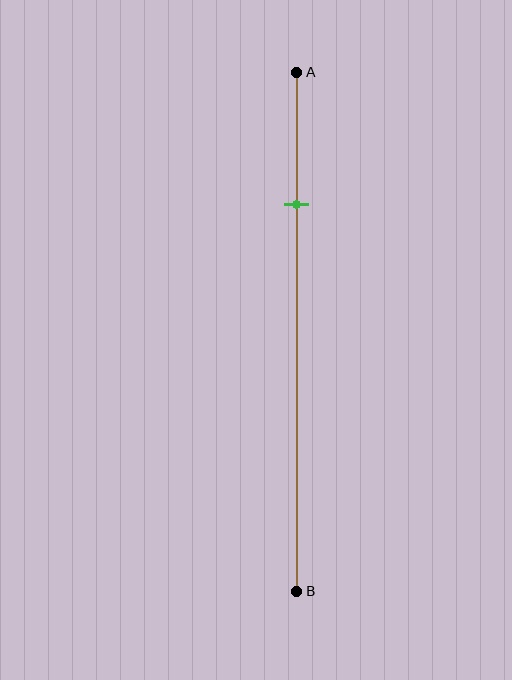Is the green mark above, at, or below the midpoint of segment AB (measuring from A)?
The green mark is above the midpoint of segment AB.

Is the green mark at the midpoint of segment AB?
No, the mark is at about 25% from A, not at the 50% midpoint.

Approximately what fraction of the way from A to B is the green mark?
The green mark is approximately 25% of the way from A to B.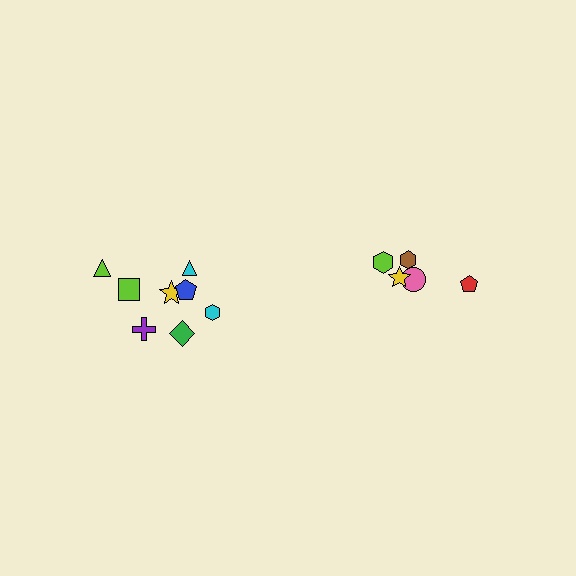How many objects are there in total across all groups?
There are 13 objects.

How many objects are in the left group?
There are 8 objects.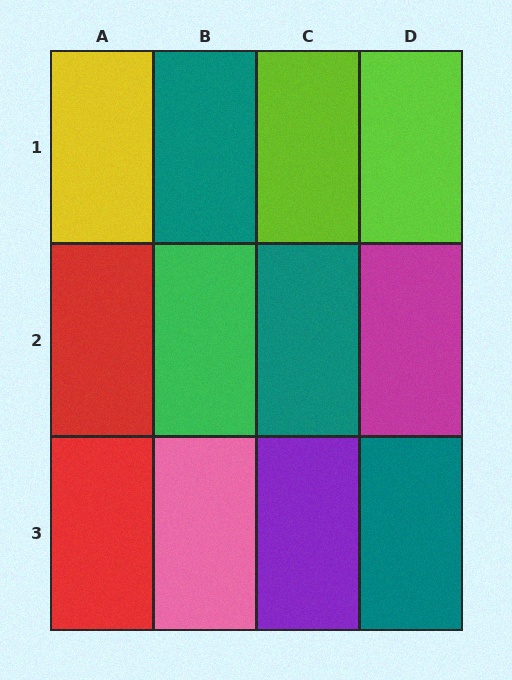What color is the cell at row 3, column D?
Teal.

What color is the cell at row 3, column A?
Red.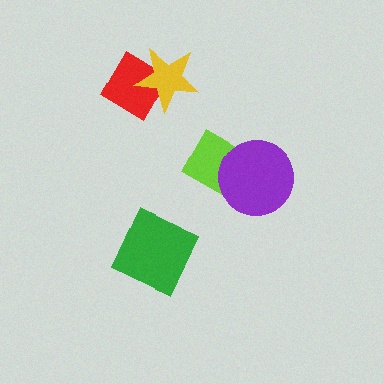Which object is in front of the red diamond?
The yellow star is in front of the red diamond.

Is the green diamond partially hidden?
No, no other shape covers it.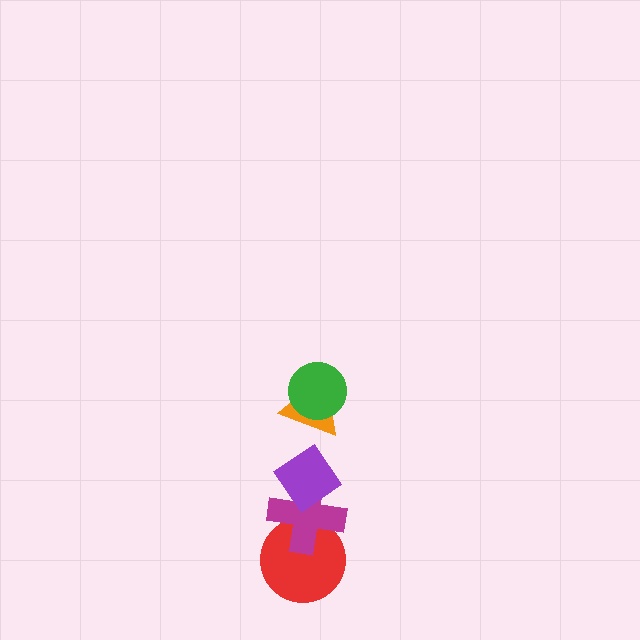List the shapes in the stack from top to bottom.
From top to bottom: the green circle, the orange triangle, the purple diamond, the magenta cross, the red circle.